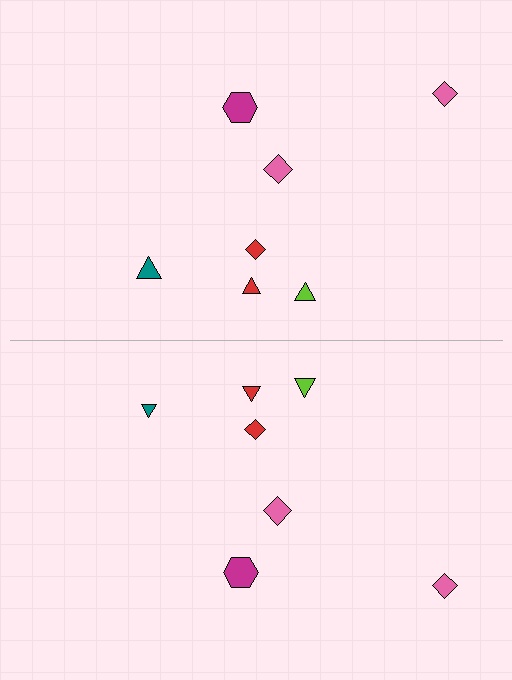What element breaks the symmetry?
The teal triangle on the bottom side has a different size than its mirror counterpart.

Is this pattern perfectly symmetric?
No, the pattern is not perfectly symmetric. The teal triangle on the bottom side has a different size than its mirror counterpart.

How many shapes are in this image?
There are 14 shapes in this image.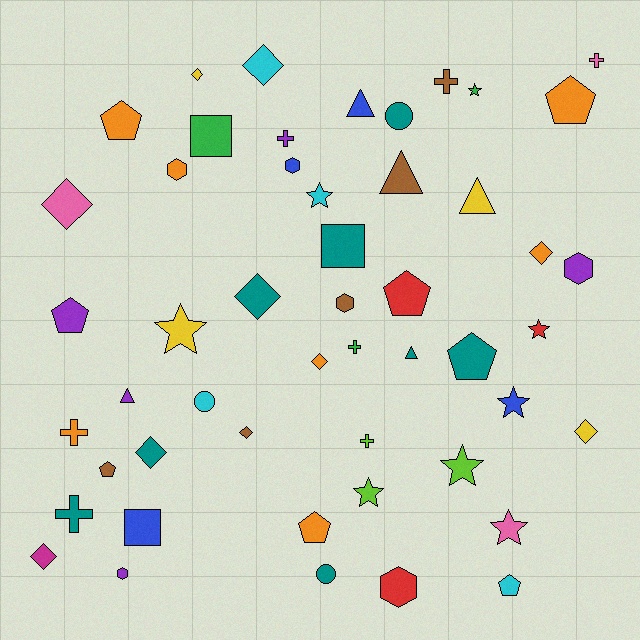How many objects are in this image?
There are 50 objects.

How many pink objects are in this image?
There are 3 pink objects.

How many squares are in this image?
There are 3 squares.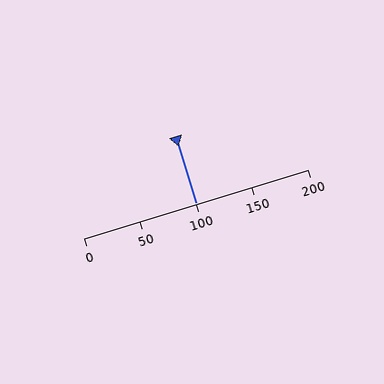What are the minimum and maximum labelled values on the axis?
The axis runs from 0 to 200.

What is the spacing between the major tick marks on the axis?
The major ticks are spaced 50 apart.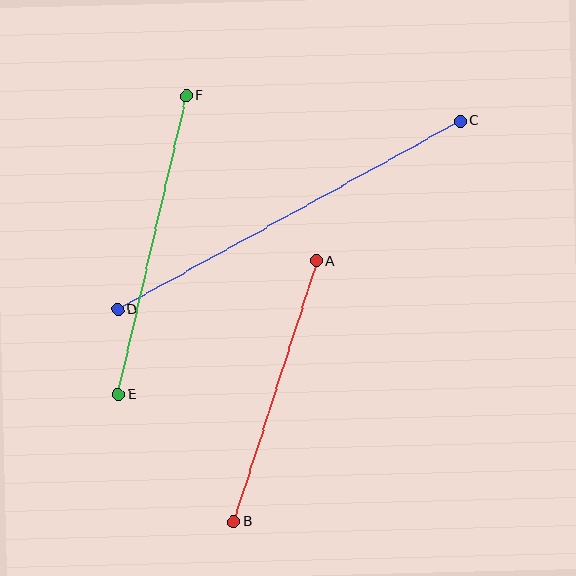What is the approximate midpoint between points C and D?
The midpoint is at approximately (289, 215) pixels.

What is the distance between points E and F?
The distance is approximately 306 pixels.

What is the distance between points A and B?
The distance is approximately 274 pixels.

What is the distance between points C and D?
The distance is approximately 391 pixels.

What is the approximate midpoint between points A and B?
The midpoint is at approximately (275, 392) pixels.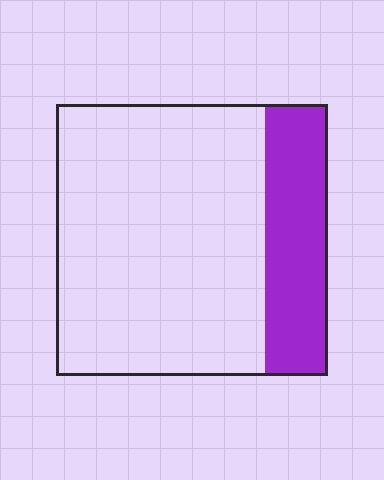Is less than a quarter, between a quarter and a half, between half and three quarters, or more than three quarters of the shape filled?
Less than a quarter.